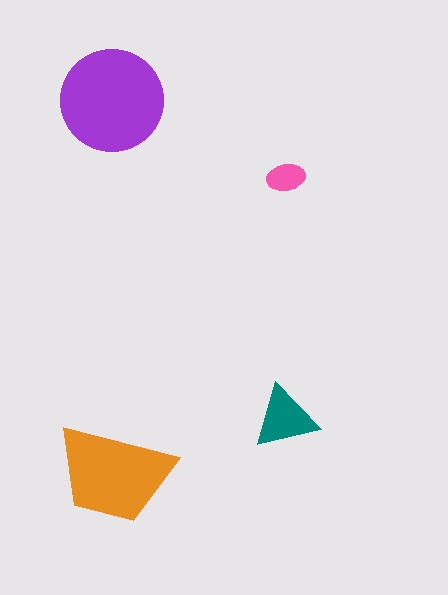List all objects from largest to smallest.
The purple circle, the orange trapezoid, the teal triangle, the pink ellipse.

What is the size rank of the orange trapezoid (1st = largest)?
2nd.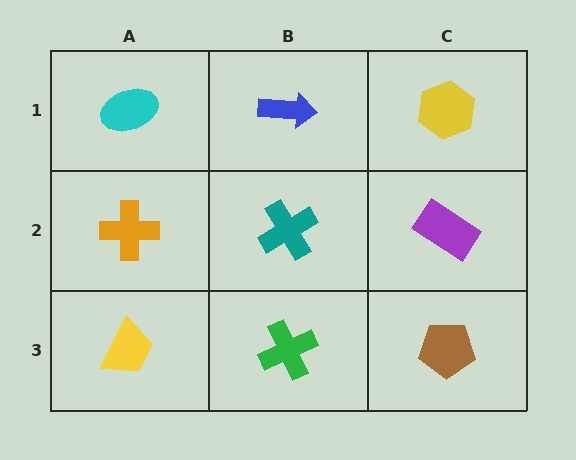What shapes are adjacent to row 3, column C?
A purple rectangle (row 2, column C), a green cross (row 3, column B).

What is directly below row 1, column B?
A teal cross.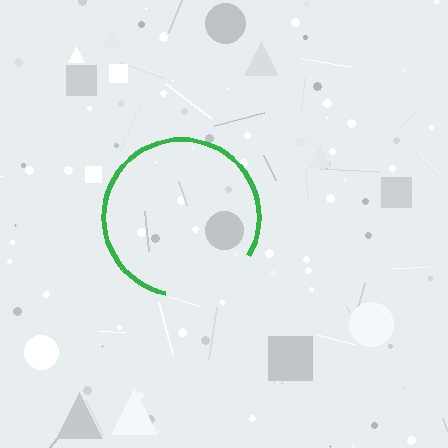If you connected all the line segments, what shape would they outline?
They would outline a circle.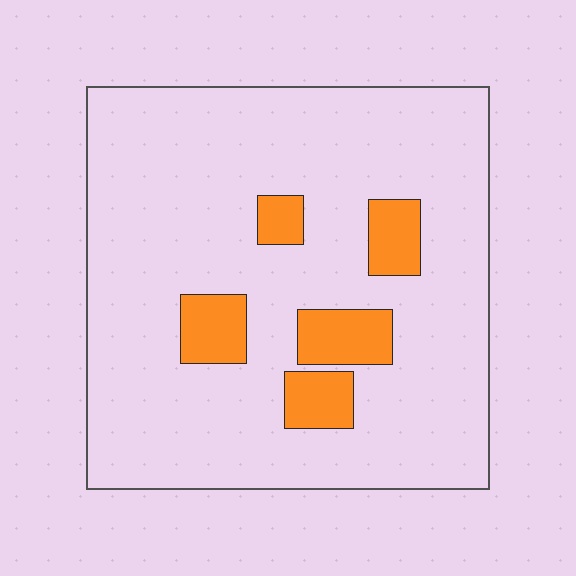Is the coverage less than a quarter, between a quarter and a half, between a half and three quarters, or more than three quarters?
Less than a quarter.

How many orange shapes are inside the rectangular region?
5.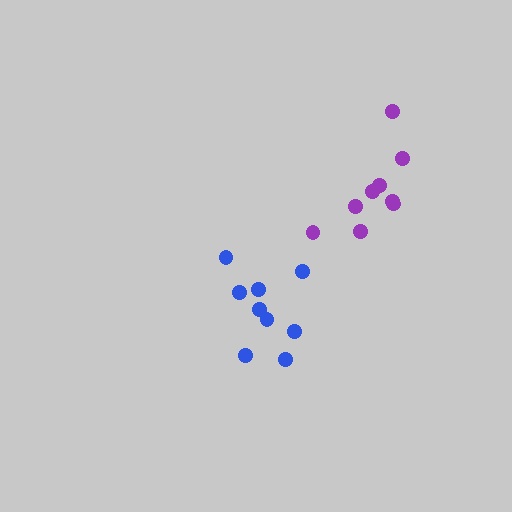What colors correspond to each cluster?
The clusters are colored: purple, blue.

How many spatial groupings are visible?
There are 2 spatial groupings.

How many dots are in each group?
Group 1: 9 dots, Group 2: 9 dots (18 total).